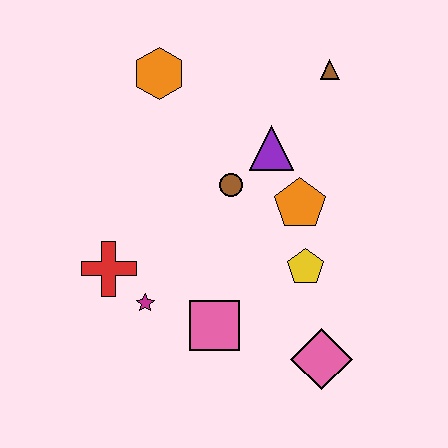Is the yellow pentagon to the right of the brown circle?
Yes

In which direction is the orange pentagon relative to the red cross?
The orange pentagon is to the right of the red cross.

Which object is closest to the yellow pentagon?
The orange pentagon is closest to the yellow pentagon.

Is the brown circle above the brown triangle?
No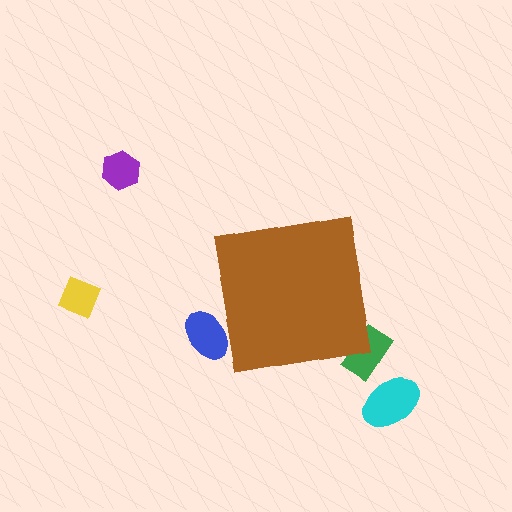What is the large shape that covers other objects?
A brown square.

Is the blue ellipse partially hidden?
Yes, the blue ellipse is partially hidden behind the brown square.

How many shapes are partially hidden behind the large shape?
2 shapes are partially hidden.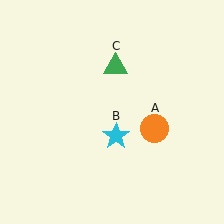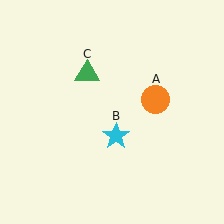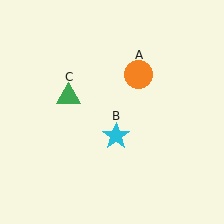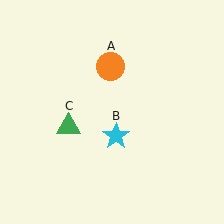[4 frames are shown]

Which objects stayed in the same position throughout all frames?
Cyan star (object B) remained stationary.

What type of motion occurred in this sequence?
The orange circle (object A), green triangle (object C) rotated counterclockwise around the center of the scene.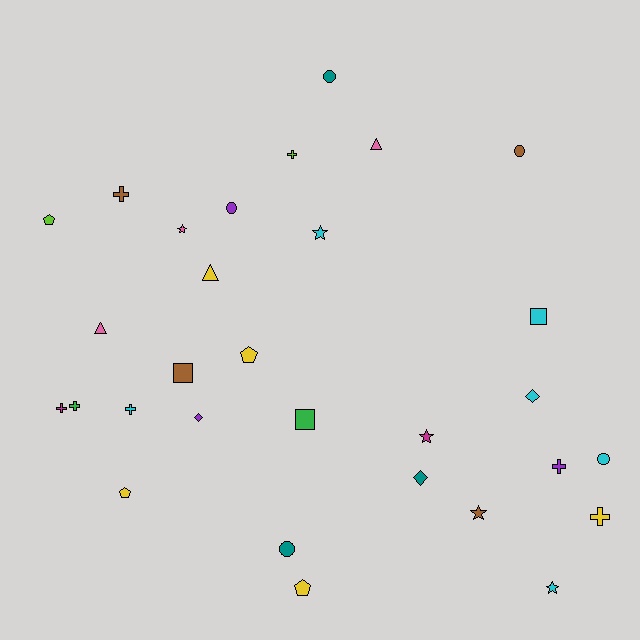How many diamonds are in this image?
There are 3 diamonds.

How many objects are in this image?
There are 30 objects.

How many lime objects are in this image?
There are 2 lime objects.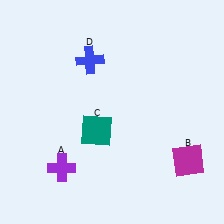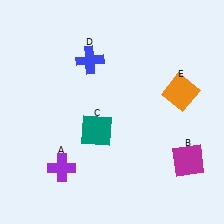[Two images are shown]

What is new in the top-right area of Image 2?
An orange square (E) was added in the top-right area of Image 2.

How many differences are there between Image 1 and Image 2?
There is 1 difference between the two images.